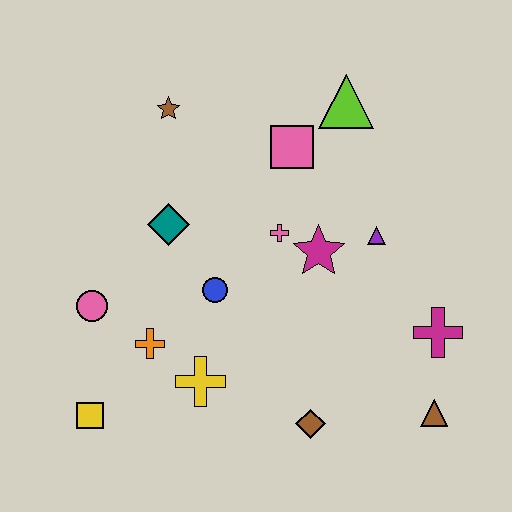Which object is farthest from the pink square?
The yellow square is farthest from the pink square.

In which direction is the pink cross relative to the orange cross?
The pink cross is to the right of the orange cross.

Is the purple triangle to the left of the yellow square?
No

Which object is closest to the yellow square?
The orange cross is closest to the yellow square.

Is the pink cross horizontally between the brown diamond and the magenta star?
No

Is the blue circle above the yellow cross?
Yes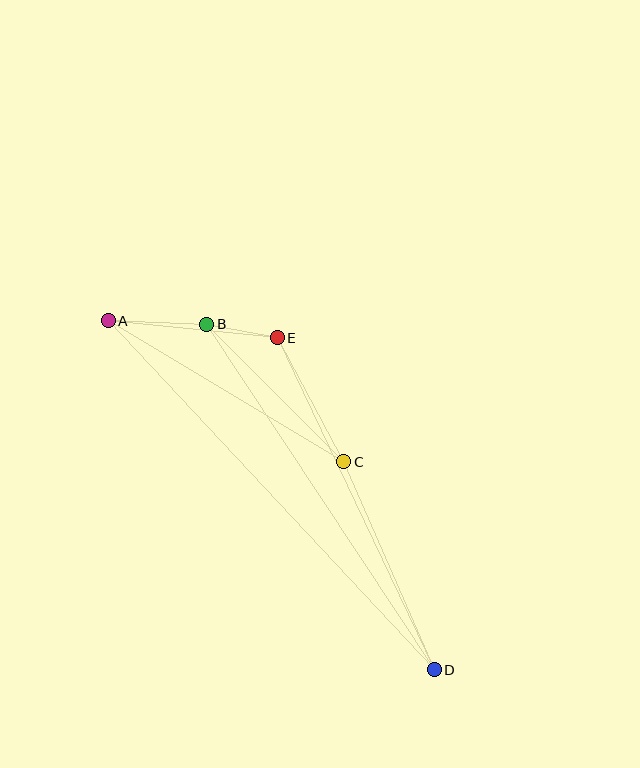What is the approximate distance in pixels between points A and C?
The distance between A and C is approximately 274 pixels.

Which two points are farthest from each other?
Points A and D are farthest from each other.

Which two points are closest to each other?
Points B and E are closest to each other.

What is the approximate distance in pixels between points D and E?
The distance between D and E is approximately 367 pixels.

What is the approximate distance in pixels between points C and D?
The distance between C and D is approximately 227 pixels.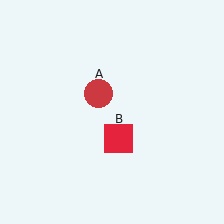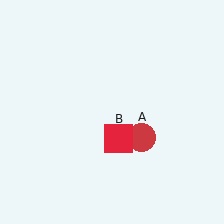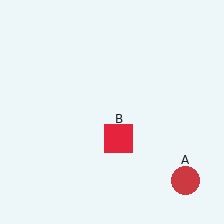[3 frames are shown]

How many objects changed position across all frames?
1 object changed position: red circle (object A).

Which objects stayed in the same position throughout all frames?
Red square (object B) remained stationary.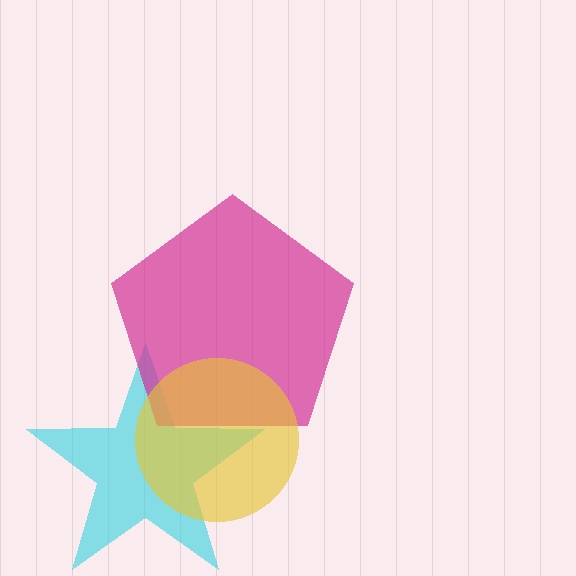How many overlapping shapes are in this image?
There are 3 overlapping shapes in the image.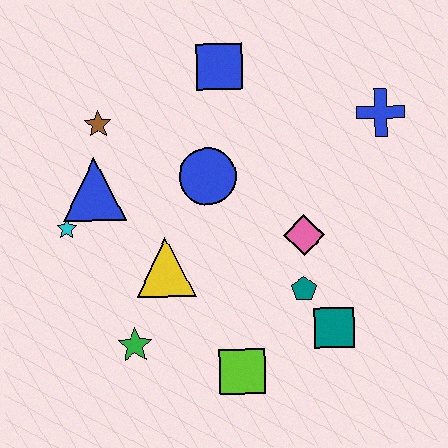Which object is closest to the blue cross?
The pink diamond is closest to the blue cross.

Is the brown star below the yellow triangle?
No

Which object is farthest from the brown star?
The teal square is farthest from the brown star.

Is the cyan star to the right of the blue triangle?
No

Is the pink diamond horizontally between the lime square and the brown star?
No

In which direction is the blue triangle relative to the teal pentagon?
The blue triangle is to the left of the teal pentagon.